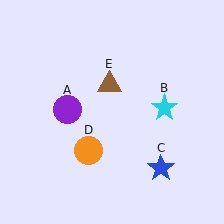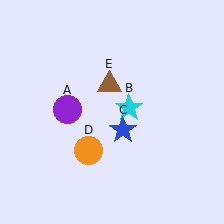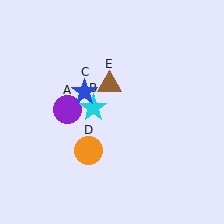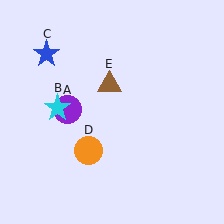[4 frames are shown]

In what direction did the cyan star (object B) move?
The cyan star (object B) moved left.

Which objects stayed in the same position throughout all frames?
Purple circle (object A) and orange circle (object D) and brown triangle (object E) remained stationary.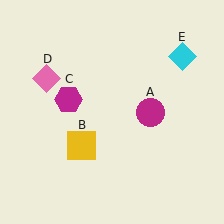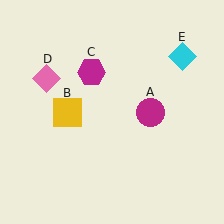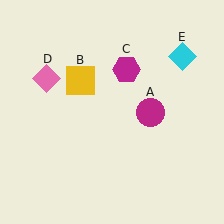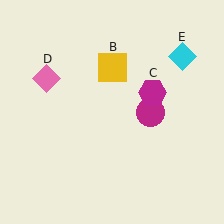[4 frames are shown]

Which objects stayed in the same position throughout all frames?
Magenta circle (object A) and pink diamond (object D) and cyan diamond (object E) remained stationary.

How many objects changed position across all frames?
2 objects changed position: yellow square (object B), magenta hexagon (object C).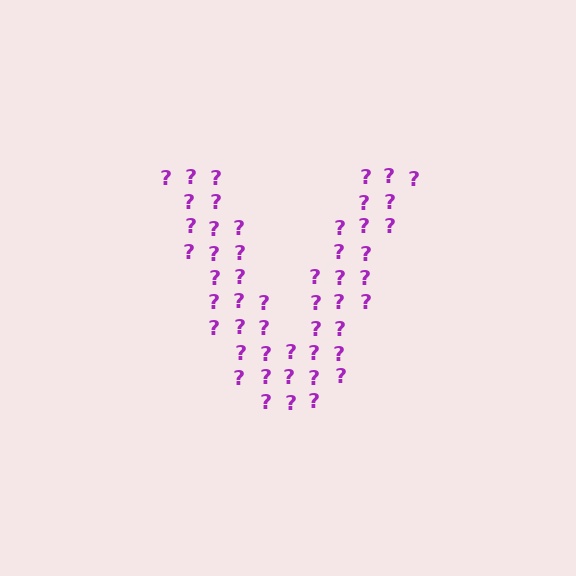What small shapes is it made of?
It is made of small question marks.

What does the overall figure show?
The overall figure shows the letter V.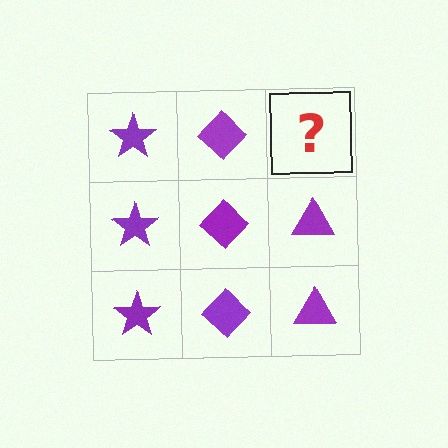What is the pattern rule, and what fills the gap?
The rule is that each column has a consistent shape. The gap should be filled with a purple triangle.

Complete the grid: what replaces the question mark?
The question mark should be replaced with a purple triangle.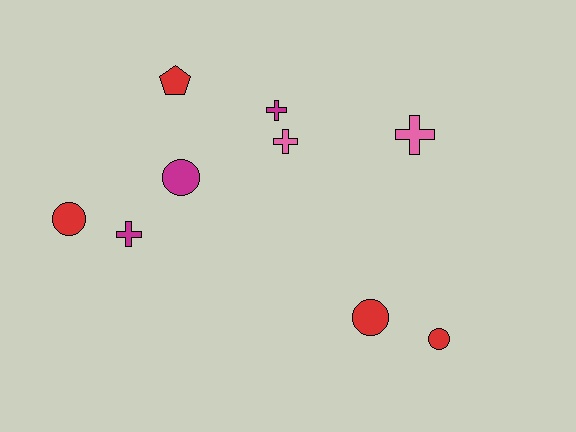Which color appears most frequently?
Red, with 4 objects.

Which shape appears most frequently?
Circle, with 4 objects.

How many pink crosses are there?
There are 2 pink crosses.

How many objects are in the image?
There are 9 objects.